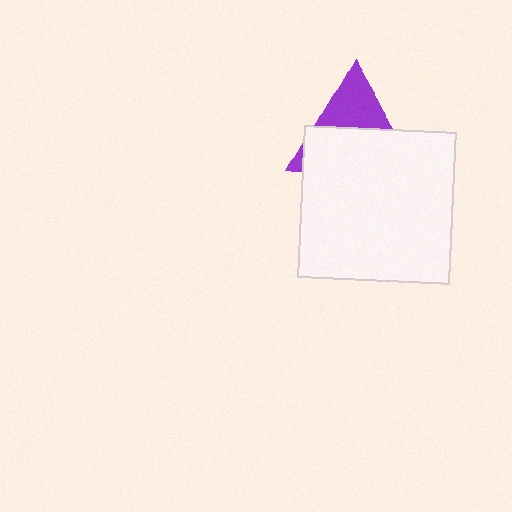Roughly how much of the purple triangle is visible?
A small part of it is visible (roughly 39%).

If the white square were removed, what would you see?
You would see the complete purple triangle.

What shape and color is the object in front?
The object in front is a white square.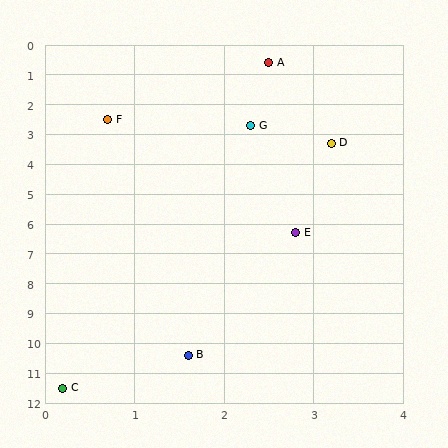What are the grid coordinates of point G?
Point G is at approximately (2.3, 2.7).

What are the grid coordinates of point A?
Point A is at approximately (2.5, 0.6).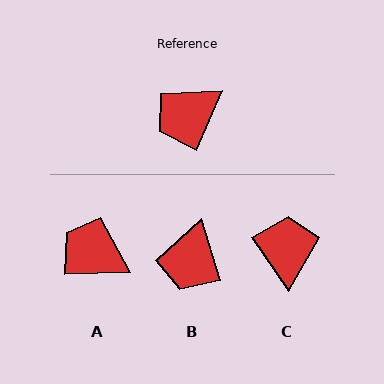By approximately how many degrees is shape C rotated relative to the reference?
Approximately 122 degrees clockwise.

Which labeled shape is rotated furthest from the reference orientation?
C, about 122 degrees away.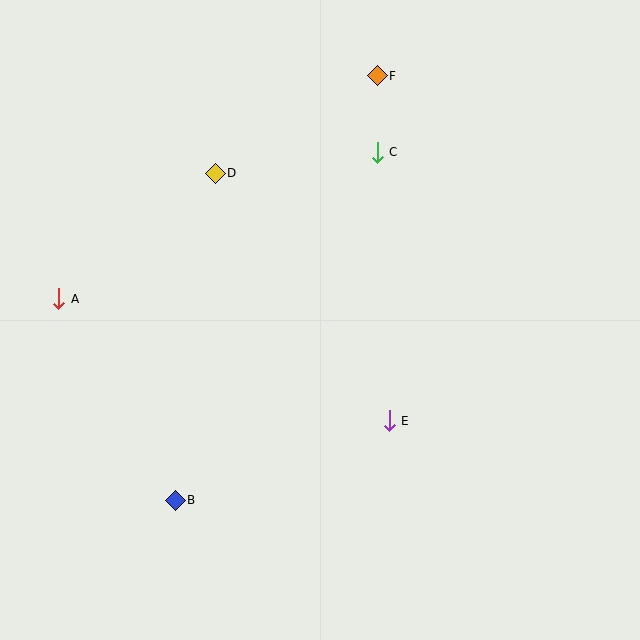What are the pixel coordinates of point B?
Point B is at (175, 500).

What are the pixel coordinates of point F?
Point F is at (377, 76).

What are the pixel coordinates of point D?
Point D is at (215, 173).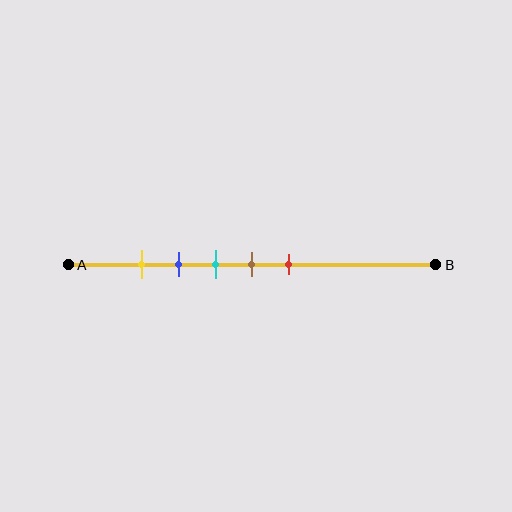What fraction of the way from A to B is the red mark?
The red mark is approximately 60% (0.6) of the way from A to B.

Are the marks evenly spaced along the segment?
Yes, the marks are approximately evenly spaced.